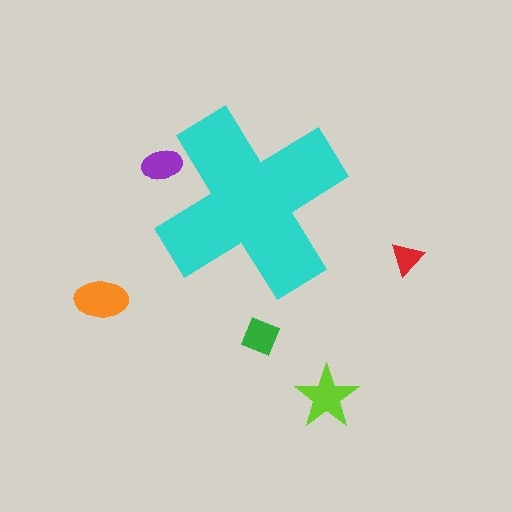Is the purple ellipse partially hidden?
Yes, the purple ellipse is partially hidden behind the cyan cross.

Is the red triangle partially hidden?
No, the red triangle is fully visible.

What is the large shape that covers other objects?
A cyan cross.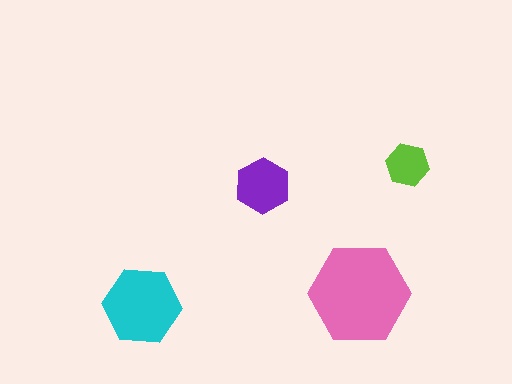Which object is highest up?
The lime hexagon is topmost.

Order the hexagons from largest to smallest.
the pink one, the cyan one, the purple one, the lime one.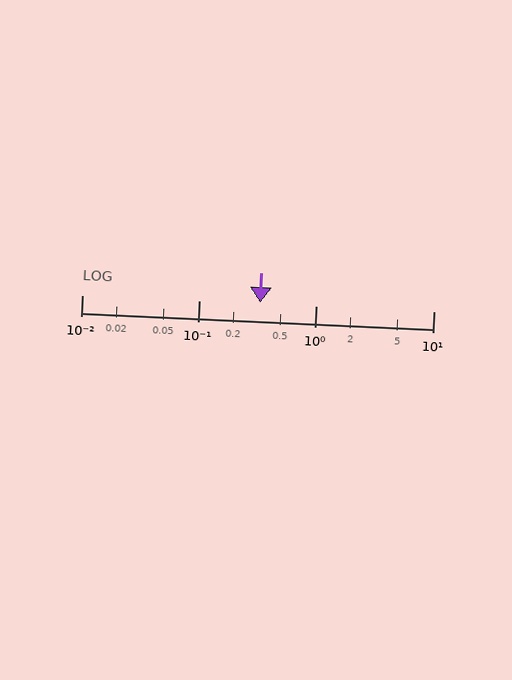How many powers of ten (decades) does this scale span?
The scale spans 3 decades, from 0.01 to 10.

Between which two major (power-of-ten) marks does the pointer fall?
The pointer is between 0.1 and 1.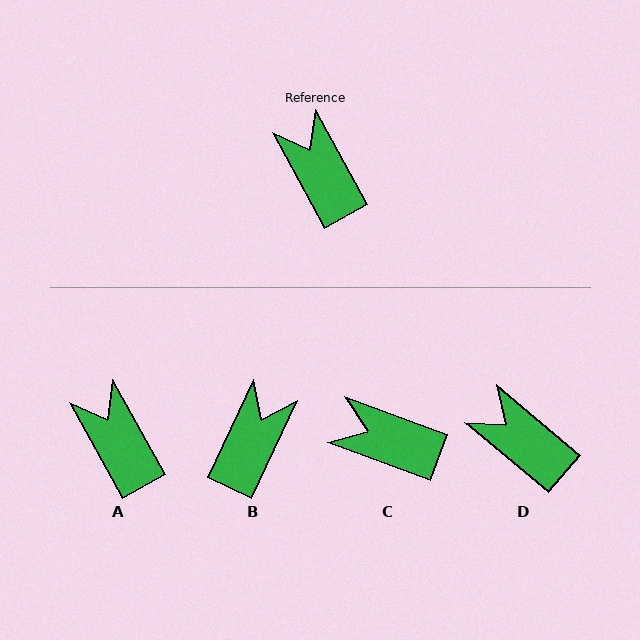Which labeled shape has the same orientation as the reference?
A.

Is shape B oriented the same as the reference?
No, it is off by about 54 degrees.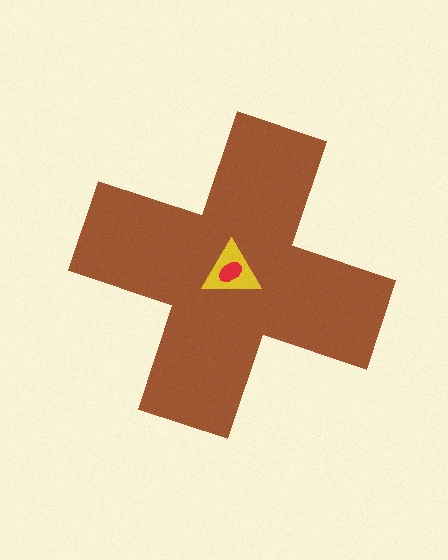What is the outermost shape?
The brown cross.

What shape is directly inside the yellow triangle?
The red ellipse.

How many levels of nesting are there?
3.